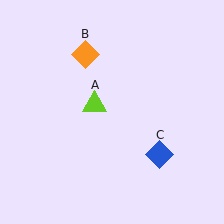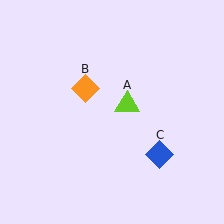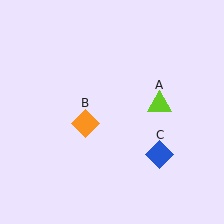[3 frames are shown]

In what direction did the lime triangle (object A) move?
The lime triangle (object A) moved right.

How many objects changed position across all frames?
2 objects changed position: lime triangle (object A), orange diamond (object B).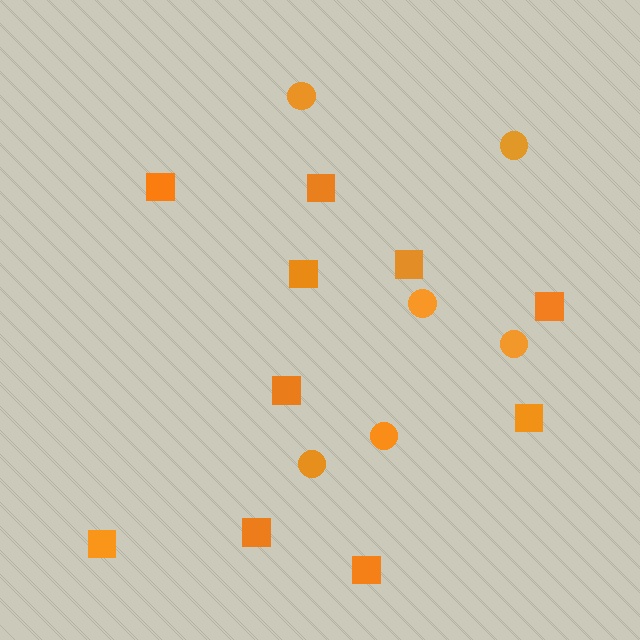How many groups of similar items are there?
There are 2 groups: one group of squares (10) and one group of circles (6).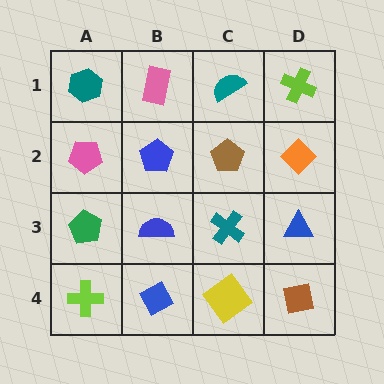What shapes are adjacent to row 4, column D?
A blue triangle (row 3, column D), a yellow diamond (row 4, column C).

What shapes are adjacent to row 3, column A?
A pink pentagon (row 2, column A), a lime cross (row 4, column A), a blue semicircle (row 3, column B).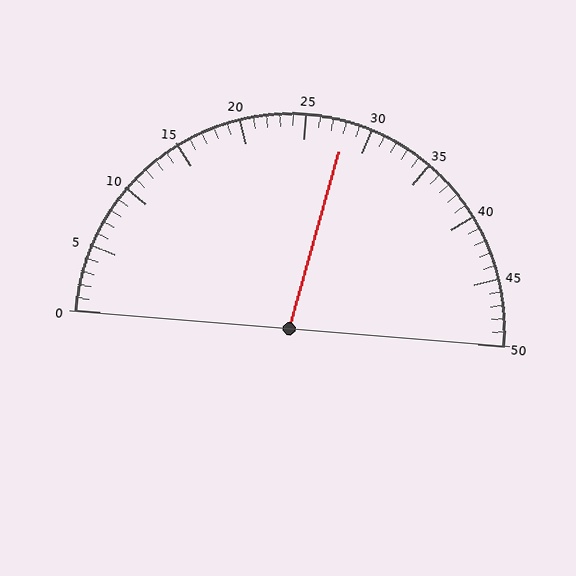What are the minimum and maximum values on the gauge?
The gauge ranges from 0 to 50.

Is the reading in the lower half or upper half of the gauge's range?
The reading is in the upper half of the range (0 to 50).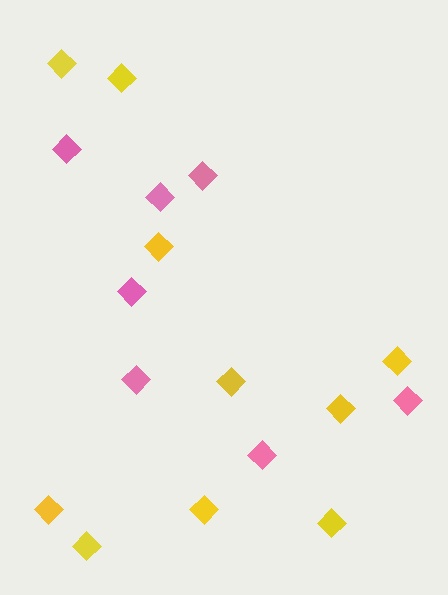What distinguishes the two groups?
There are 2 groups: one group of yellow diamonds (10) and one group of pink diamonds (7).